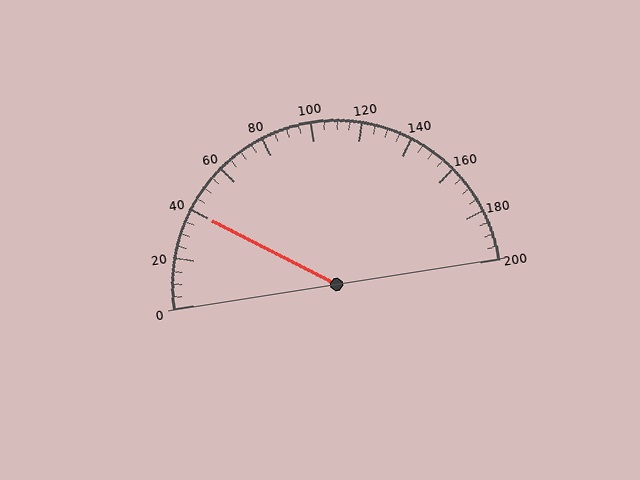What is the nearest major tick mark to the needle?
The nearest major tick mark is 40.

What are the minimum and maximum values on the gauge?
The gauge ranges from 0 to 200.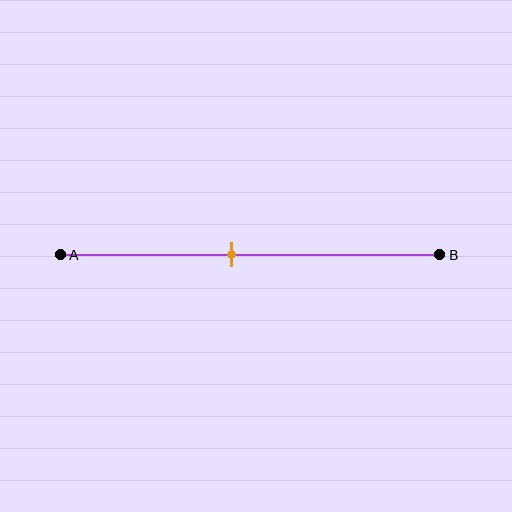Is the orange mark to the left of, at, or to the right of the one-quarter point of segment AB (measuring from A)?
The orange mark is to the right of the one-quarter point of segment AB.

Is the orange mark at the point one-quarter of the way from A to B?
No, the mark is at about 45% from A, not at the 25% one-quarter point.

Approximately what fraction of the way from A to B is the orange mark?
The orange mark is approximately 45% of the way from A to B.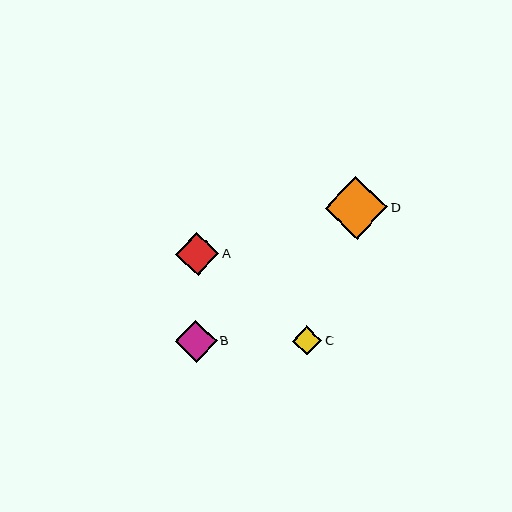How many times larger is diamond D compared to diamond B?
Diamond D is approximately 1.5 times the size of diamond B.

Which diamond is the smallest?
Diamond C is the smallest with a size of approximately 30 pixels.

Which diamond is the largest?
Diamond D is the largest with a size of approximately 62 pixels.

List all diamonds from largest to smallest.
From largest to smallest: D, A, B, C.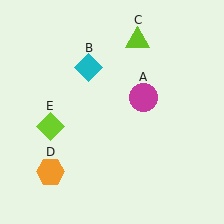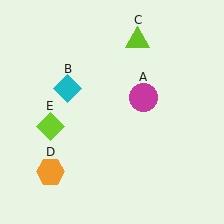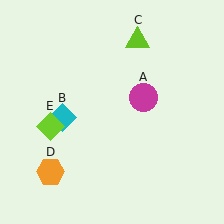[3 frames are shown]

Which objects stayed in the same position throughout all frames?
Magenta circle (object A) and lime triangle (object C) and orange hexagon (object D) and lime diamond (object E) remained stationary.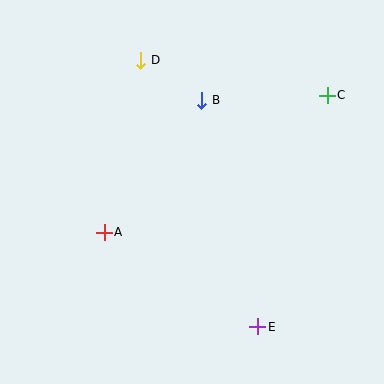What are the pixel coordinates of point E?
Point E is at (258, 327).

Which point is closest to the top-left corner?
Point D is closest to the top-left corner.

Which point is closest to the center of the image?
Point B at (201, 100) is closest to the center.